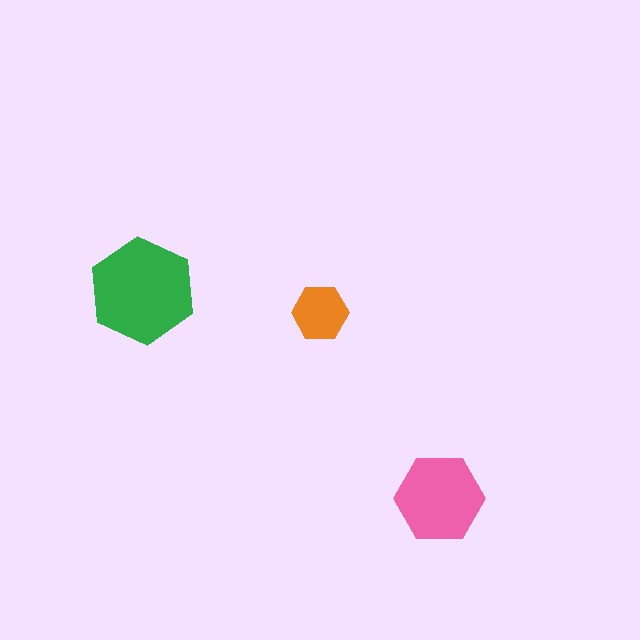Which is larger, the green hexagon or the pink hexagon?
The green one.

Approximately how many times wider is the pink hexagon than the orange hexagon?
About 1.5 times wider.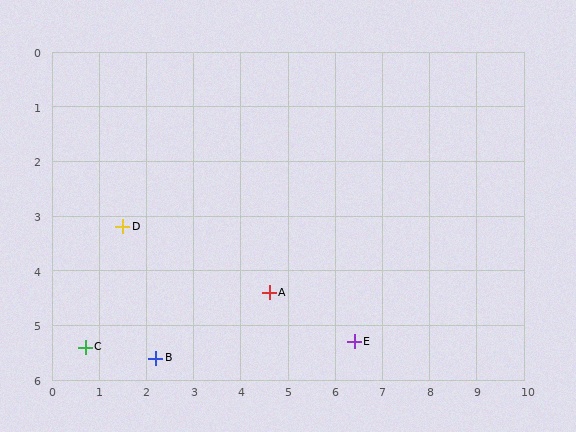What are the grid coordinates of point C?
Point C is at approximately (0.7, 5.4).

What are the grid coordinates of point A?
Point A is at approximately (4.6, 4.4).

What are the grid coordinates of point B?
Point B is at approximately (2.2, 5.6).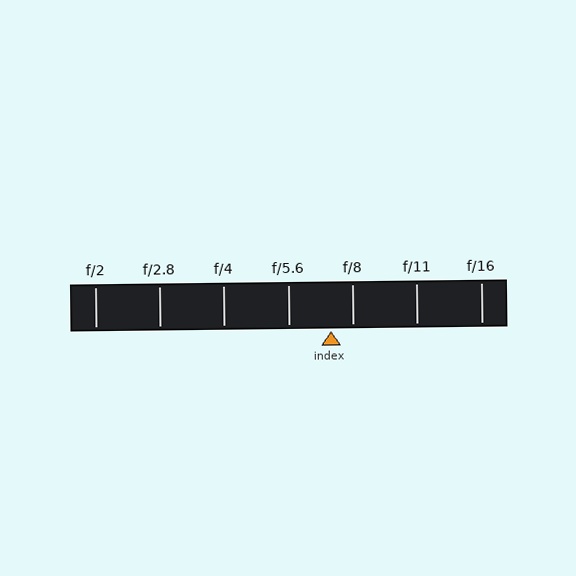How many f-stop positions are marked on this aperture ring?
There are 7 f-stop positions marked.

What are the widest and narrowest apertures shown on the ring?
The widest aperture shown is f/2 and the narrowest is f/16.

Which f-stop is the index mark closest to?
The index mark is closest to f/8.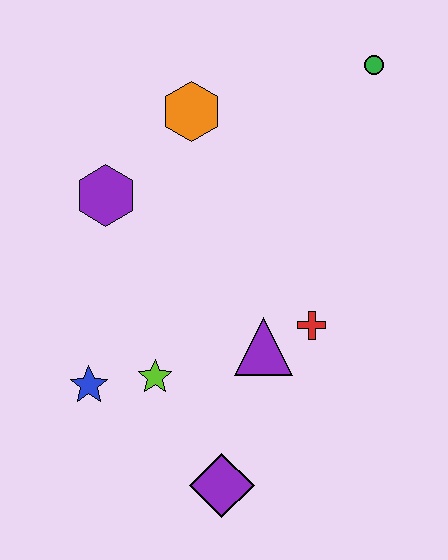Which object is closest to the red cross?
The purple triangle is closest to the red cross.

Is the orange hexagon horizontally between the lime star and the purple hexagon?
No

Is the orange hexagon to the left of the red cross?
Yes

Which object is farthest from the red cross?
The green circle is farthest from the red cross.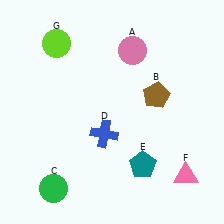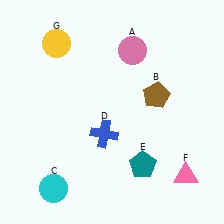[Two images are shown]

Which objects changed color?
C changed from green to cyan. G changed from lime to yellow.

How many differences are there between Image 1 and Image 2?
There are 2 differences between the two images.